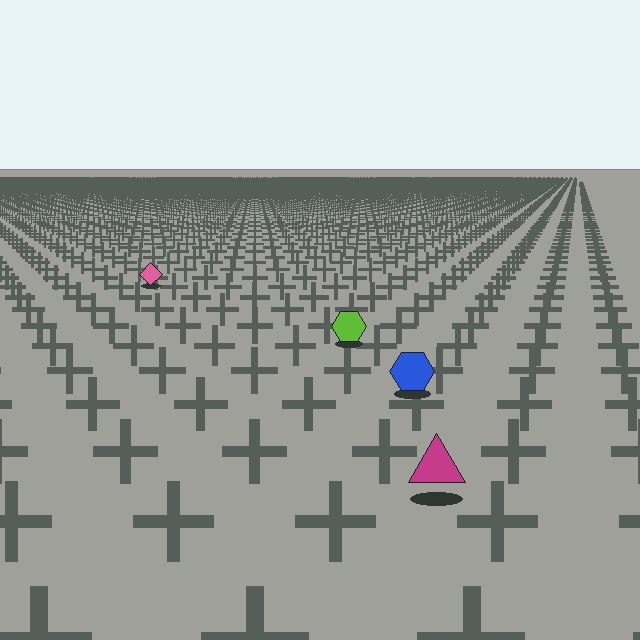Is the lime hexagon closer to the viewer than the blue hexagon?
No. The blue hexagon is closer — you can tell from the texture gradient: the ground texture is coarser near it.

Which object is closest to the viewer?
The magenta triangle is closest. The texture marks near it are larger and more spread out.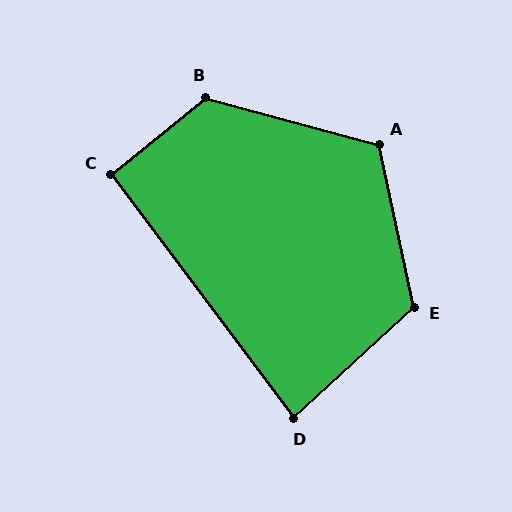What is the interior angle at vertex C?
Approximately 92 degrees (approximately right).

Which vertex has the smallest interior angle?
D, at approximately 84 degrees.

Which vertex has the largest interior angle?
B, at approximately 126 degrees.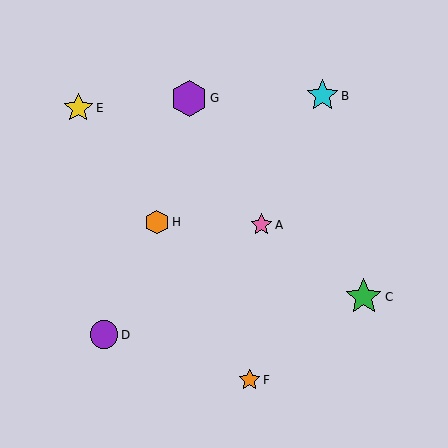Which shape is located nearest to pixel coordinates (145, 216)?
The orange hexagon (labeled H) at (157, 222) is nearest to that location.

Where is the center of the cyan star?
The center of the cyan star is at (322, 96).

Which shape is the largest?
The green star (labeled C) is the largest.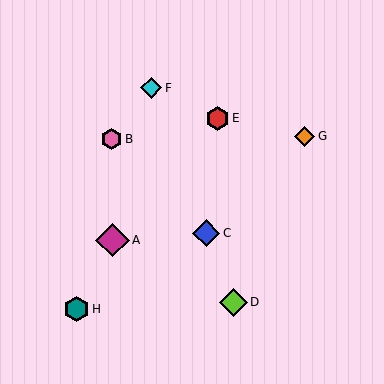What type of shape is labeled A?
Shape A is a magenta diamond.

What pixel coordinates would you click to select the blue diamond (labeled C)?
Click at (206, 233) to select the blue diamond C.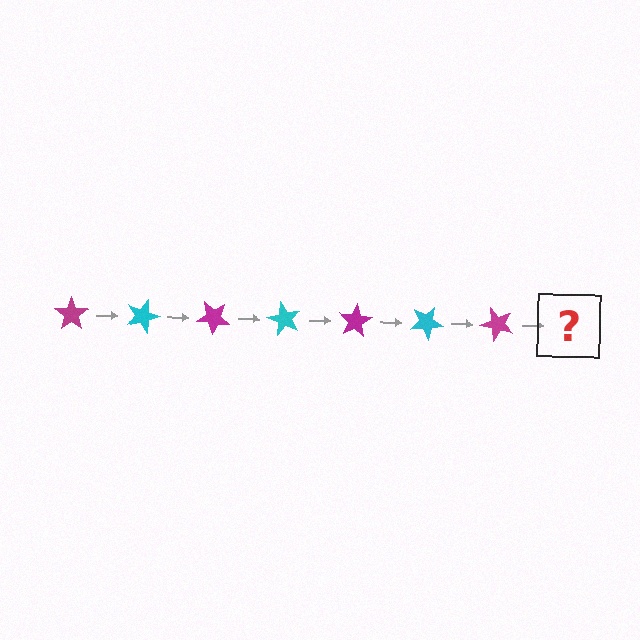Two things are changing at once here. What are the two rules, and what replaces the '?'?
The two rules are that it rotates 20 degrees each step and the color cycles through magenta and cyan. The '?' should be a cyan star, rotated 140 degrees from the start.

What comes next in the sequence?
The next element should be a cyan star, rotated 140 degrees from the start.